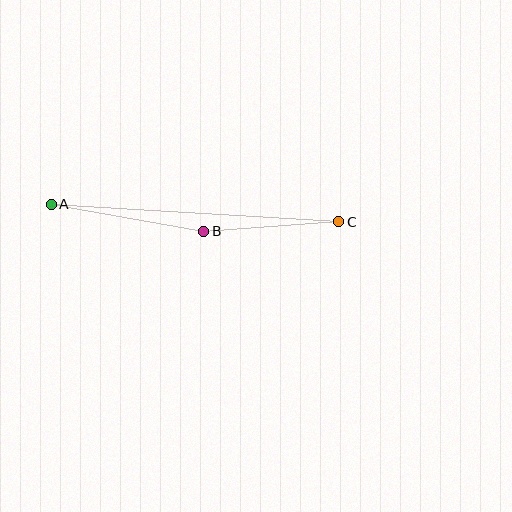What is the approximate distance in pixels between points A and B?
The distance between A and B is approximately 155 pixels.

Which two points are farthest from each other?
Points A and C are farthest from each other.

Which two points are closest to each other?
Points B and C are closest to each other.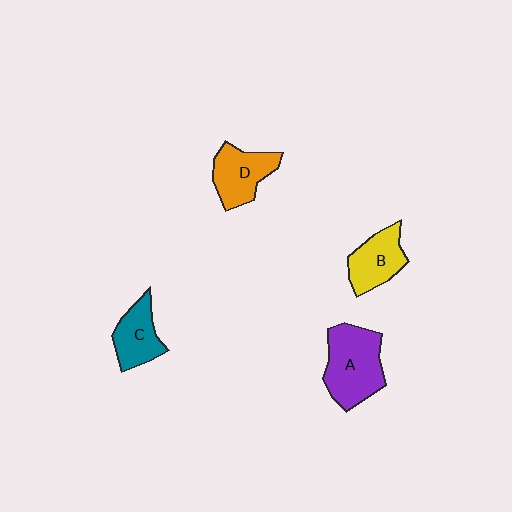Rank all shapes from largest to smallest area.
From largest to smallest: A (purple), D (orange), B (yellow), C (teal).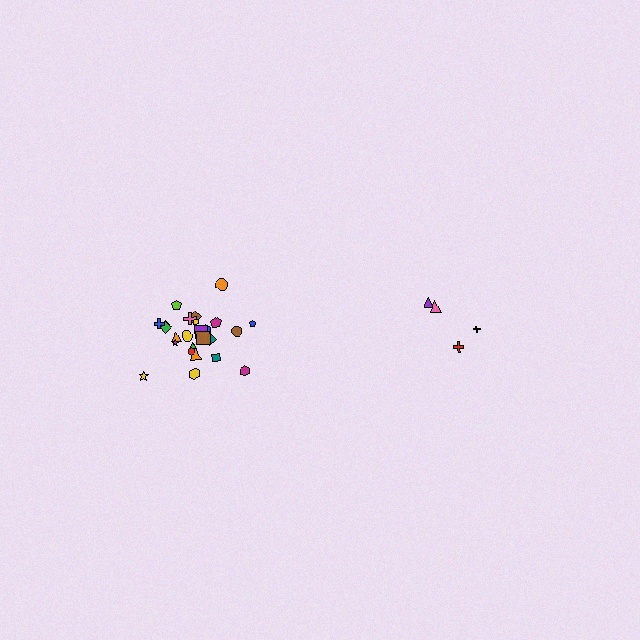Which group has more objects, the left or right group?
The left group.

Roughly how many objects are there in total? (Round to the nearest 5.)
Roughly 30 objects in total.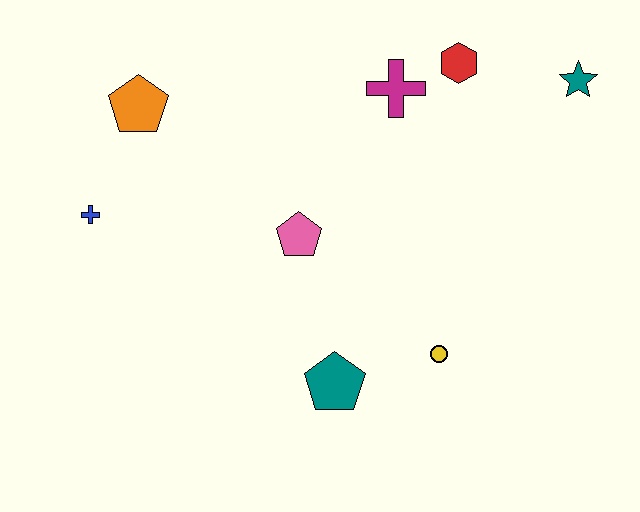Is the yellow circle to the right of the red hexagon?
No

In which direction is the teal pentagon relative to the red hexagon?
The teal pentagon is below the red hexagon.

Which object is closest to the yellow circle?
The teal pentagon is closest to the yellow circle.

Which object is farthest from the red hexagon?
The blue cross is farthest from the red hexagon.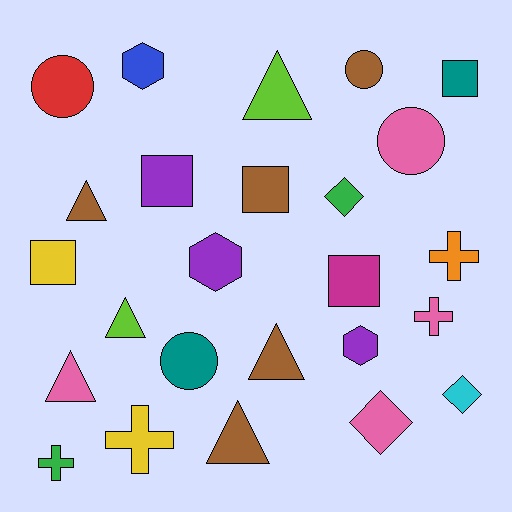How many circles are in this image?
There are 4 circles.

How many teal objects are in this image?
There are 2 teal objects.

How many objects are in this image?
There are 25 objects.